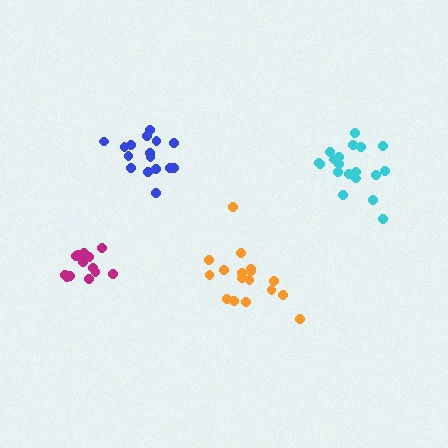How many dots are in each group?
Group 1: 16 dots, Group 2: 19 dots, Group 3: 17 dots, Group 4: 14 dots (66 total).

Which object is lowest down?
The orange cluster is bottommost.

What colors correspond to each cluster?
The clusters are colored: blue, cyan, orange, magenta.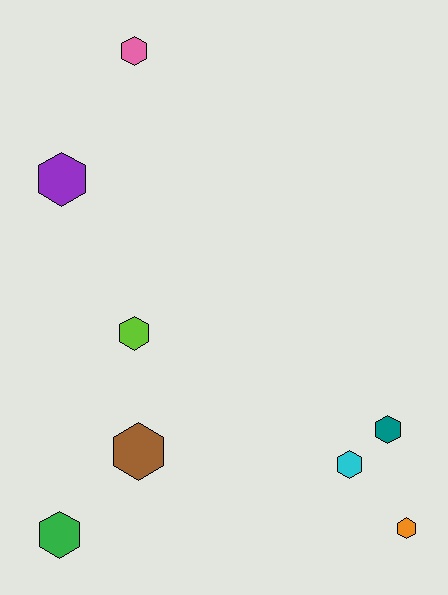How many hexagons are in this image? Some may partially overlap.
There are 8 hexagons.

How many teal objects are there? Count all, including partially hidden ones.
There is 1 teal object.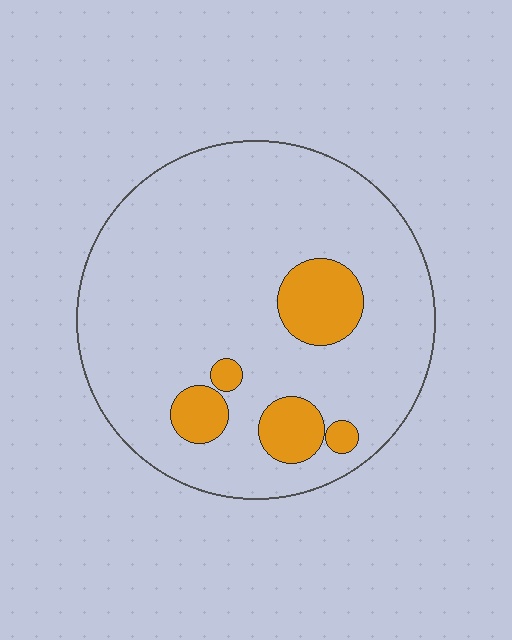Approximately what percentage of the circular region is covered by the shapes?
Approximately 15%.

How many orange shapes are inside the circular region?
5.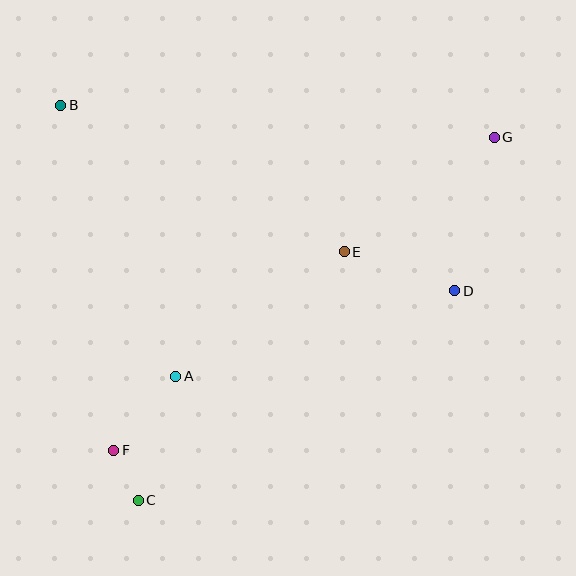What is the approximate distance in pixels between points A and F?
The distance between A and F is approximately 96 pixels.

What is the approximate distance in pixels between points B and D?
The distance between B and D is approximately 435 pixels.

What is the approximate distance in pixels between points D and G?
The distance between D and G is approximately 159 pixels.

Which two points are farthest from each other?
Points C and G are farthest from each other.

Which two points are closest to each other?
Points C and F are closest to each other.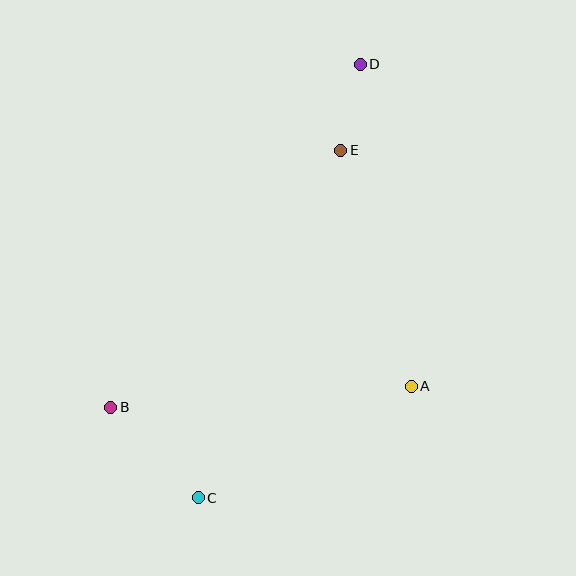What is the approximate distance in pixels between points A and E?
The distance between A and E is approximately 247 pixels.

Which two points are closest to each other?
Points D and E are closest to each other.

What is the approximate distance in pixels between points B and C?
The distance between B and C is approximately 126 pixels.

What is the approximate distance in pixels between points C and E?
The distance between C and E is approximately 376 pixels.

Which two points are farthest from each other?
Points C and D are farthest from each other.